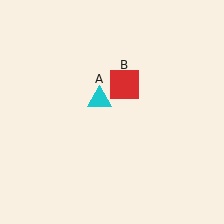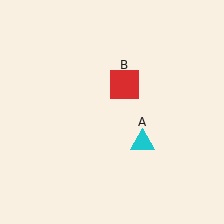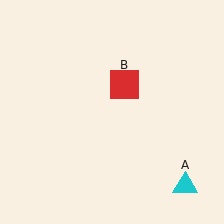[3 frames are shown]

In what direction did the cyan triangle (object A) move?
The cyan triangle (object A) moved down and to the right.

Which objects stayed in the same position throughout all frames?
Red square (object B) remained stationary.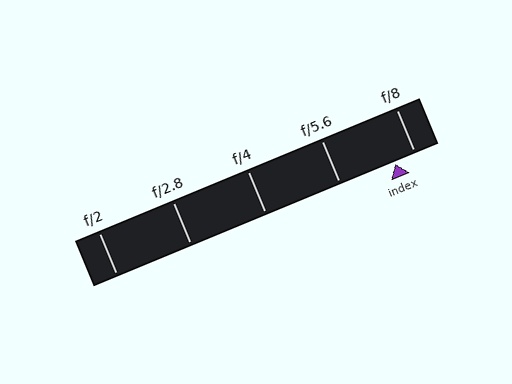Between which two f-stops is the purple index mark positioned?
The index mark is between f/5.6 and f/8.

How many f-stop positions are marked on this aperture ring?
There are 5 f-stop positions marked.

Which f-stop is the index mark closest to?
The index mark is closest to f/8.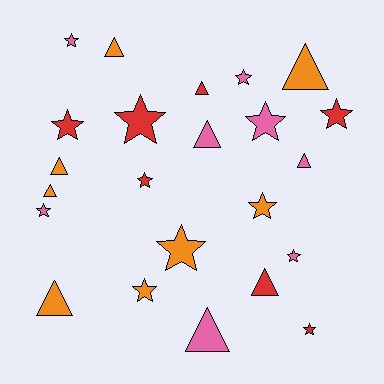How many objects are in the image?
There are 23 objects.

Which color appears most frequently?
Orange, with 8 objects.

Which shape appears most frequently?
Star, with 13 objects.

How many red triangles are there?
There are 2 red triangles.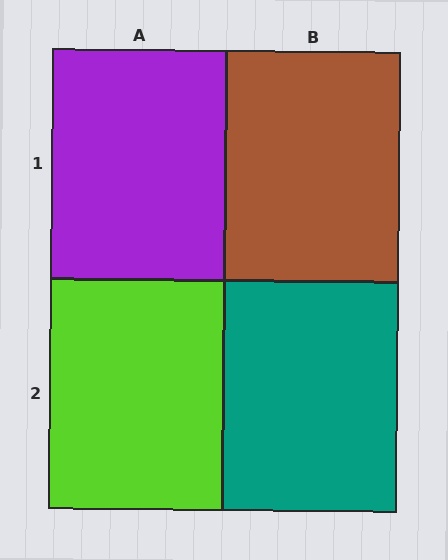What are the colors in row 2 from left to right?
Lime, teal.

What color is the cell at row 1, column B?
Brown.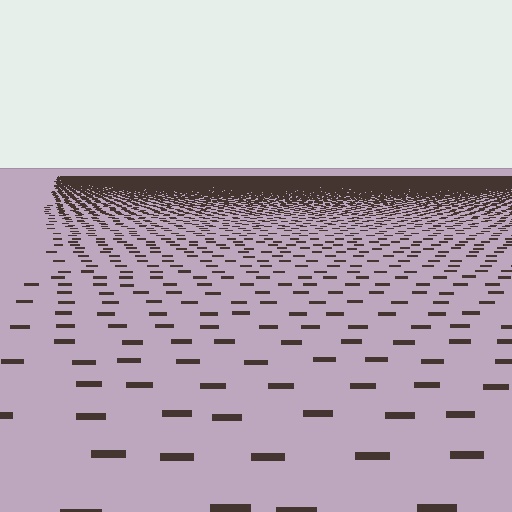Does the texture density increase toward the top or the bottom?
Density increases toward the top.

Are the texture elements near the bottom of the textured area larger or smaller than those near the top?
Larger. Near the bottom, elements are closer to the viewer and appear at a bigger on-screen size.